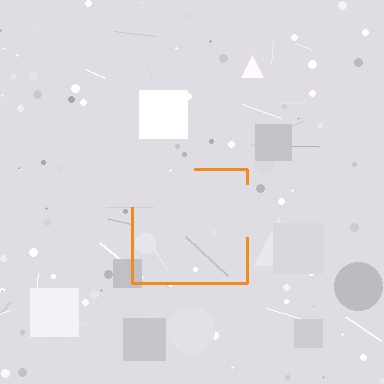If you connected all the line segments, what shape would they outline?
They would outline a square.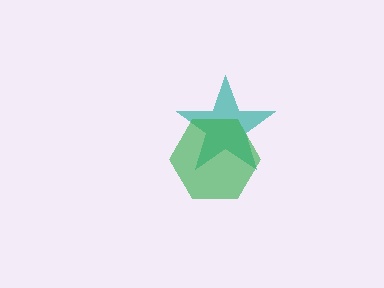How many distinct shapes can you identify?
There are 2 distinct shapes: a teal star, a green hexagon.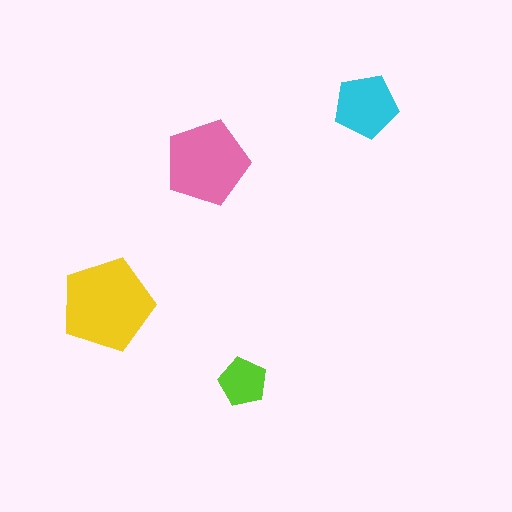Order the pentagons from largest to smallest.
the yellow one, the pink one, the cyan one, the lime one.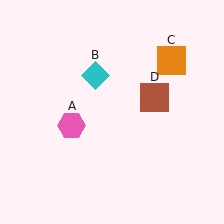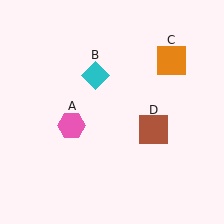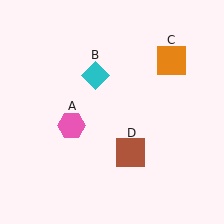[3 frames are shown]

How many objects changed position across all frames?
1 object changed position: brown square (object D).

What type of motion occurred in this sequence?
The brown square (object D) rotated clockwise around the center of the scene.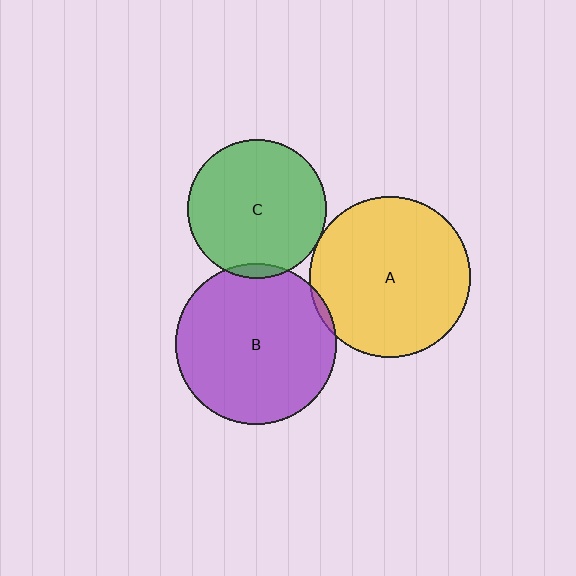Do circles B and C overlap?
Yes.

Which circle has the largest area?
Circle B (purple).